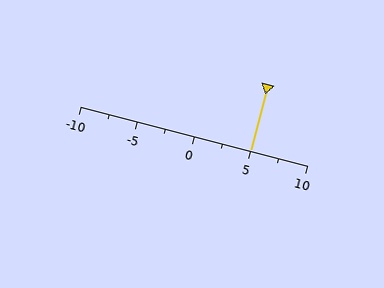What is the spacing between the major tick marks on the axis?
The major ticks are spaced 5 apart.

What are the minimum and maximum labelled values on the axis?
The axis runs from -10 to 10.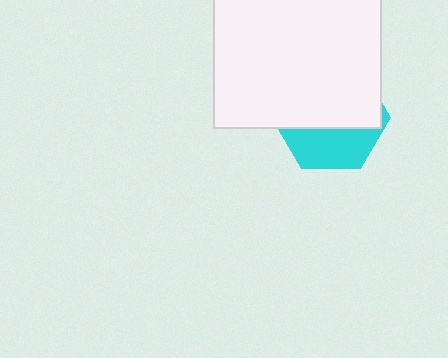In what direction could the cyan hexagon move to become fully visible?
The cyan hexagon could move down. That would shift it out from behind the white square entirely.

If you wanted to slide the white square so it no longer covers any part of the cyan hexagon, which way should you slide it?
Slide it up — that is the most direct way to separate the two shapes.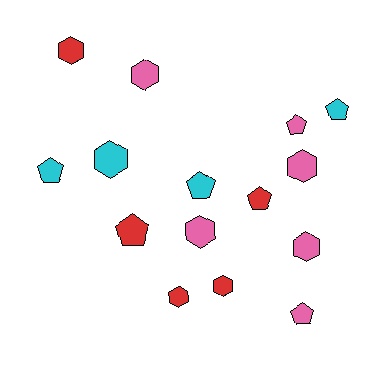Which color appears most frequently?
Pink, with 6 objects.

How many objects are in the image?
There are 15 objects.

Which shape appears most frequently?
Hexagon, with 8 objects.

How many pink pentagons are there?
There are 2 pink pentagons.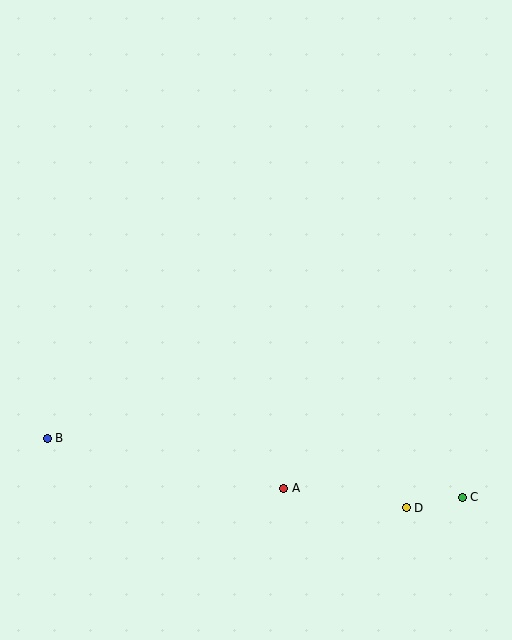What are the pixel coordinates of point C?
Point C is at (462, 497).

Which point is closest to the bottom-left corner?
Point B is closest to the bottom-left corner.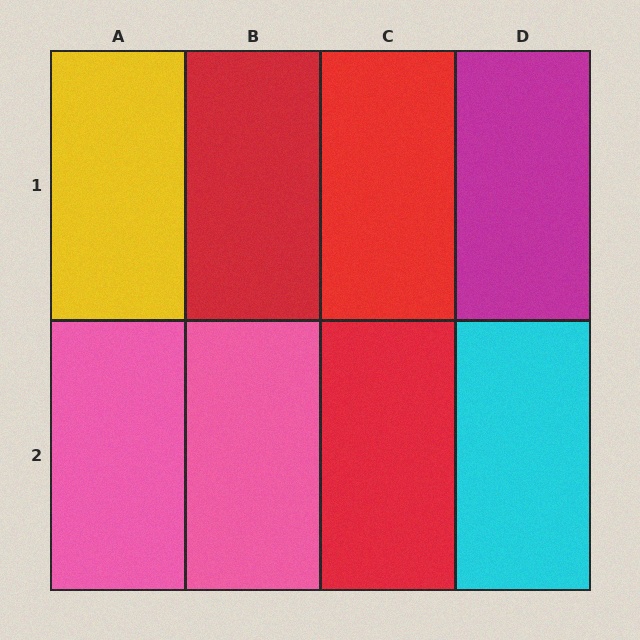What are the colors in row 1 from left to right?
Yellow, red, red, magenta.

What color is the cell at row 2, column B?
Pink.